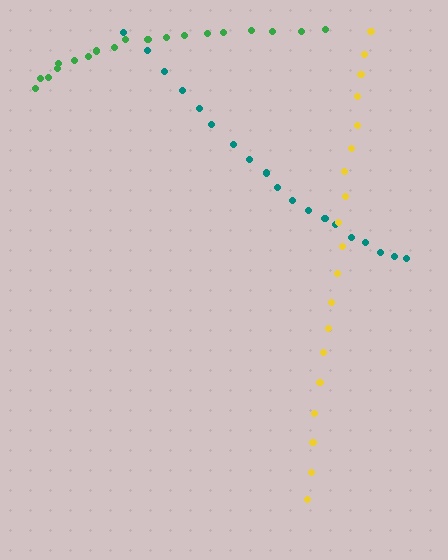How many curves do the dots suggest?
There are 3 distinct paths.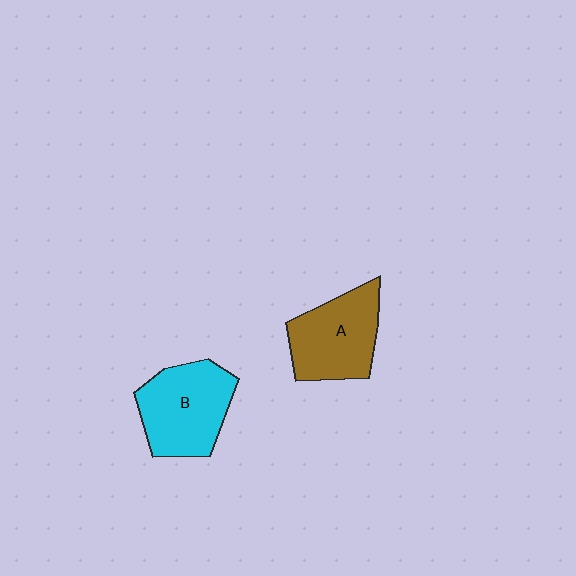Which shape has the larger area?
Shape B (cyan).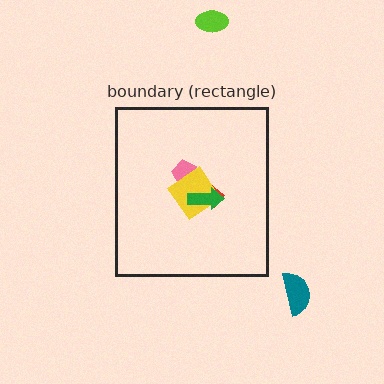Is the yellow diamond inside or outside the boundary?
Inside.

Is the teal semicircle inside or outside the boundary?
Outside.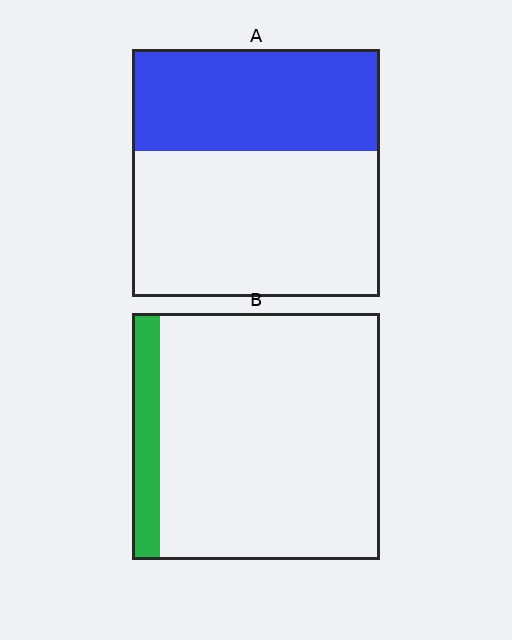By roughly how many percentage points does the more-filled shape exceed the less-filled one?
By roughly 30 percentage points (A over B).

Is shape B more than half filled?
No.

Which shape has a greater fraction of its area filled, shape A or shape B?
Shape A.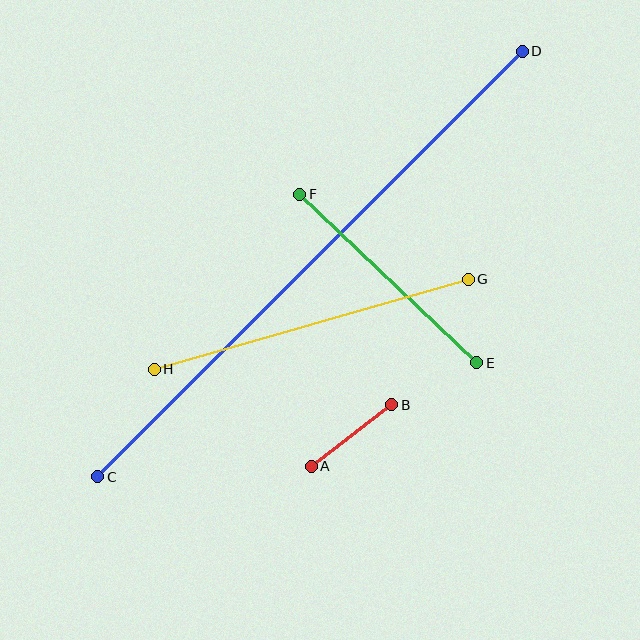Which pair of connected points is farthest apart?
Points C and D are farthest apart.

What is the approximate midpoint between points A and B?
The midpoint is at approximately (352, 436) pixels.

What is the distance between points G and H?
The distance is approximately 327 pixels.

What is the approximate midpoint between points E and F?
The midpoint is at approximately (388, 279) pixels.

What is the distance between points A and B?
The distance is approximately 102 pixels.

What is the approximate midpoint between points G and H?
The midpoint is at approximately (311, 324) pixels.